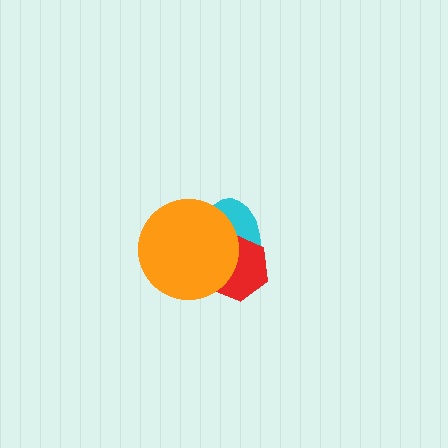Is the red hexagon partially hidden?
Yes, it is partially covered by another shape.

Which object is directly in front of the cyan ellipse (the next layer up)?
The red hexagon is directly in front of the cyan ellipse.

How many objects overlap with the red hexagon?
2 objects overlap with the red hexagon.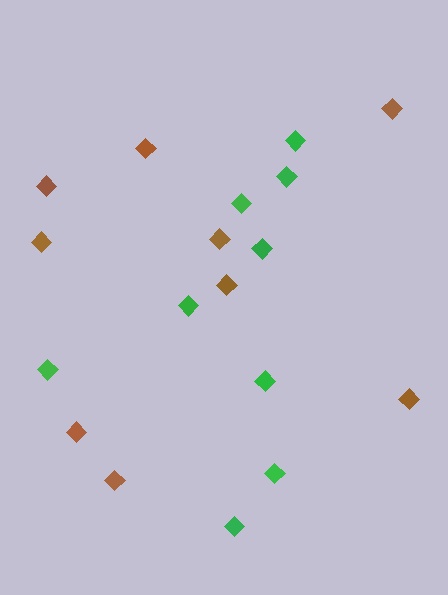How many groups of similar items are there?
There are 2 groups: one group of brown diamonds (9) and one group of green diamonds (9).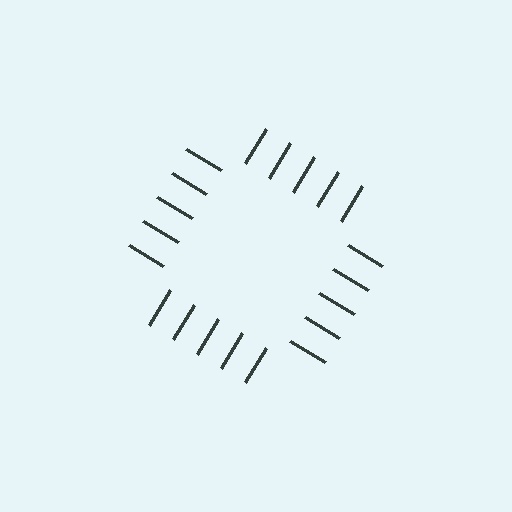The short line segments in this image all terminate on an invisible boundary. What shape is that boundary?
An illusory square — the line segments terminate on its edges but no continuous stroke is drawn.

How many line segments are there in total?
20 — 5 along each of the 4 edges.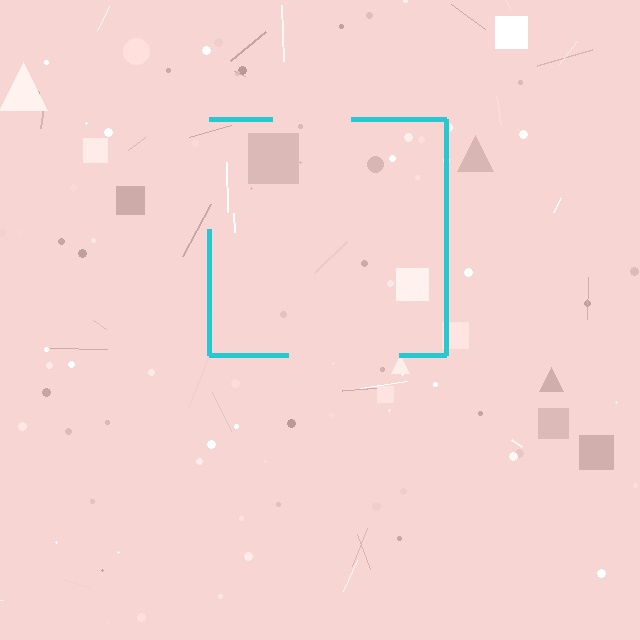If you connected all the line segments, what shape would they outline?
They would outline a square.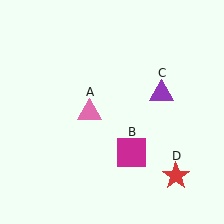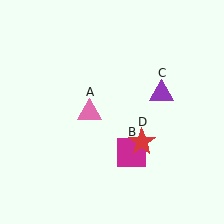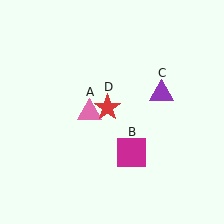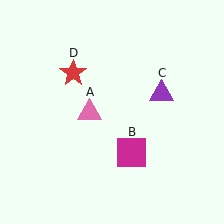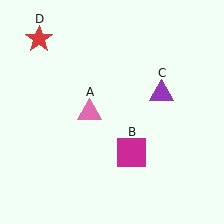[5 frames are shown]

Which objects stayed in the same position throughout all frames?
Pink triangle (object A) and magenta square (object B) and purple triangle (object C) remained stationary.